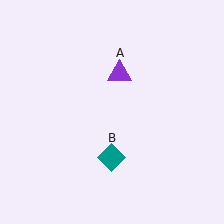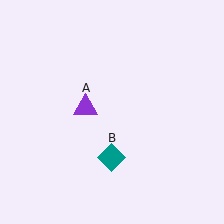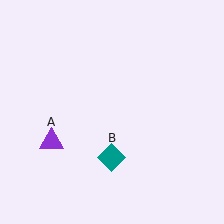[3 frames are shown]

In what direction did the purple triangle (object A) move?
The purple triangle (object A) moved down and to the left.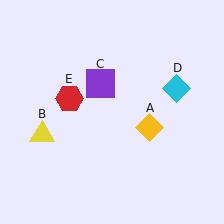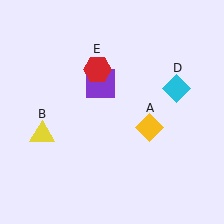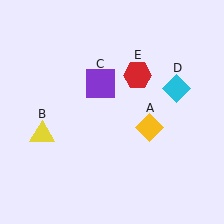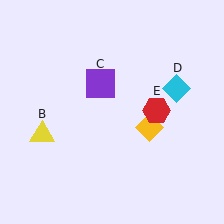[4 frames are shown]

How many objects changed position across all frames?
1 object changed position: red hexagon (object E).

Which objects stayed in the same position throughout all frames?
Yellow diamond (object A) and yellow triangle (object B) and purple square (object C) and cyan diamond (object D) remained stationary.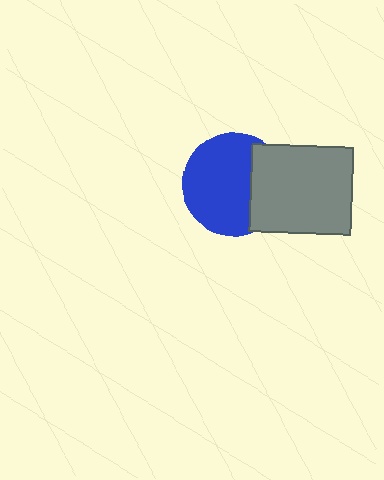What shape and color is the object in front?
The object in front is a gray rectangle.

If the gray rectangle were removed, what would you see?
You would see the complete blue circle.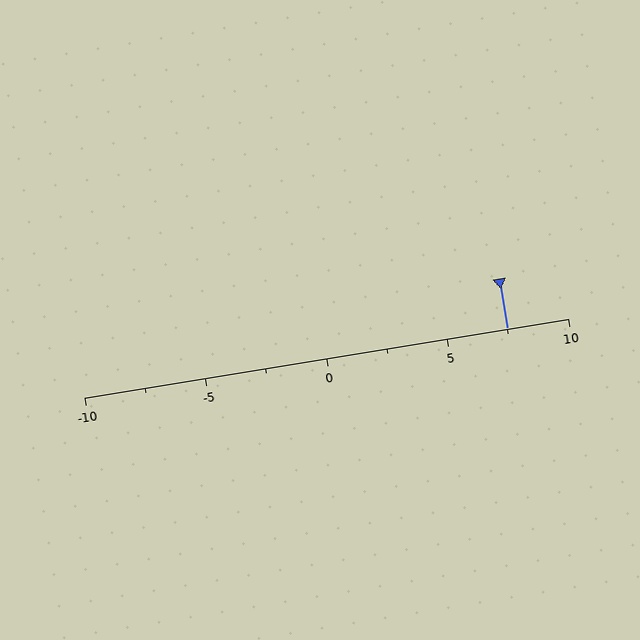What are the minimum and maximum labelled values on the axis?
The axis runs from -10 to 10.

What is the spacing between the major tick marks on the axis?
The major ticks are spaced 5 apart.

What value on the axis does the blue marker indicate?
The marker indicates approximately 7.5.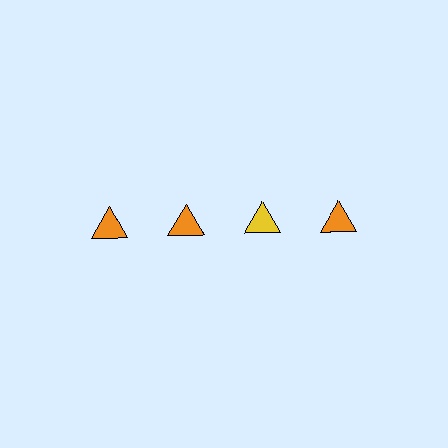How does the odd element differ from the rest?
It has a different color: yellow instead of orange.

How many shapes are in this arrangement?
There are 4 shapes arranged in a grid pattern.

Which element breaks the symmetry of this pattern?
The yellow triangle in the top row, center column breaks the symmetry. All other shapes are orange triangles.